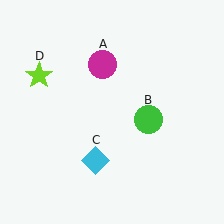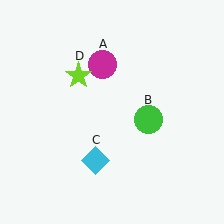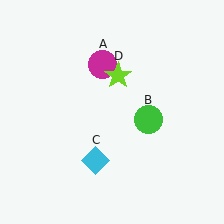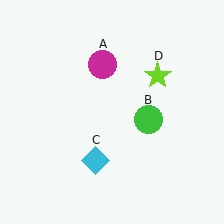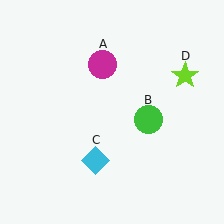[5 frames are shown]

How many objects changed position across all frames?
1 object changed position: lime star (object D).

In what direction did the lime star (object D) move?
The lime star (object D) moved right.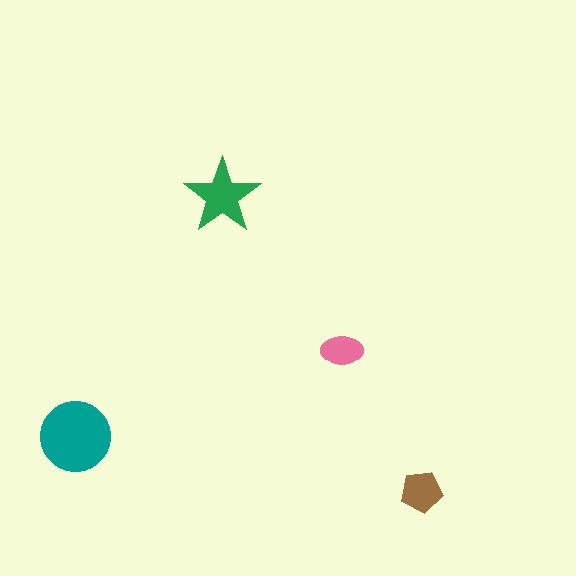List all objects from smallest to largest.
The pink ellipse, the brown pentagon, the green star, the teal circle.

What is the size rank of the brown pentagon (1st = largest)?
3rd.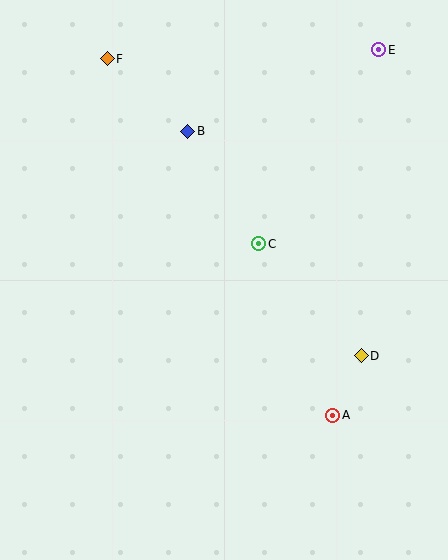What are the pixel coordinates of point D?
Point D is at (361, 356).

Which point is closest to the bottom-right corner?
Point A is closest to the bottom-right corner.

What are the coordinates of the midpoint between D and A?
The midpoint between D and A is at (347, 385).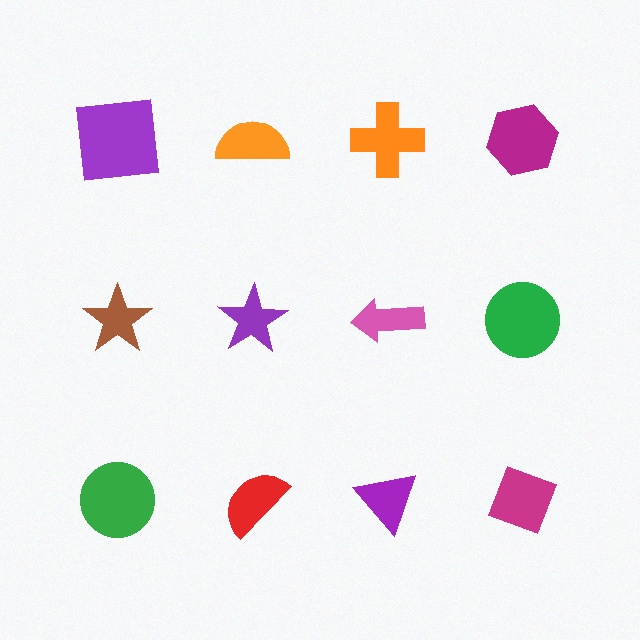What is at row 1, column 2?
An orange semicircle.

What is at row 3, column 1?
A green circle.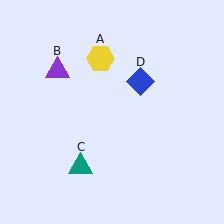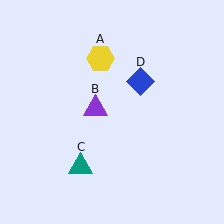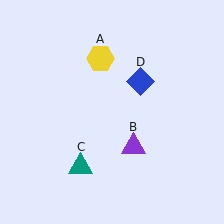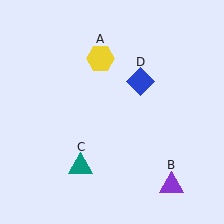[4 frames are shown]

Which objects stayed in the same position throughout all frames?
Yellow hexagon (object A) and teal triangle (object C) and blue diamond (object D) remained stationary.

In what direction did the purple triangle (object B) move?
The purple triangle (object B) moved down and to the right.